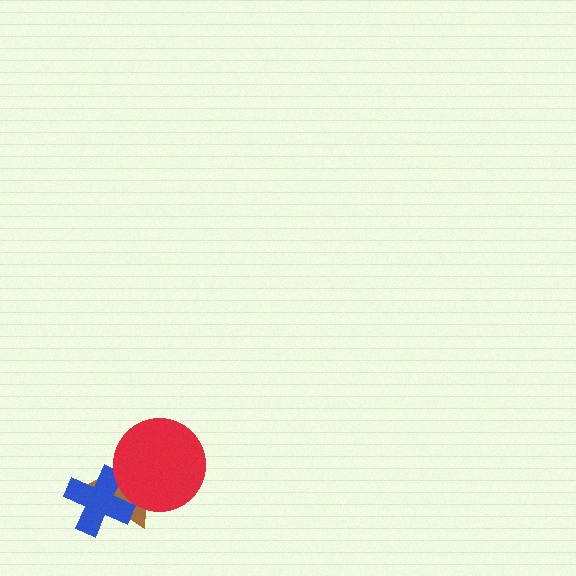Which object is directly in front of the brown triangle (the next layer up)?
The blue cross is directly in front of the brown triangle.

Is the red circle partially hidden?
No, no other shape covers it.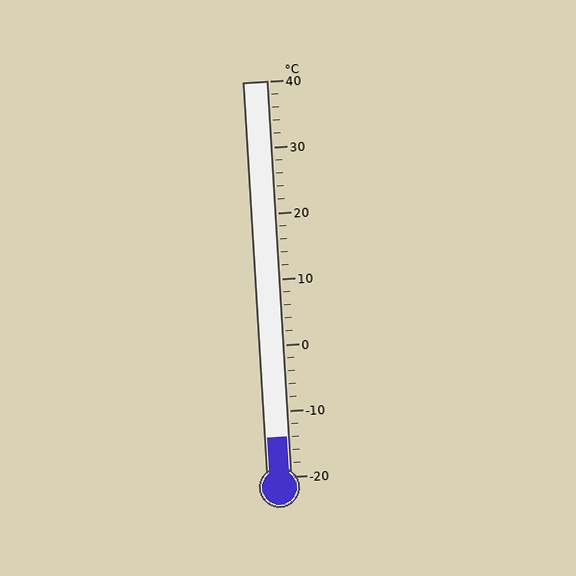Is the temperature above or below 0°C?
The temperature is below 0°C.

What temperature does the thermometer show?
The thermometer shows approximately -14°C.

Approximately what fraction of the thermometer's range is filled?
The thermometer is filled to approximately 10% of its range.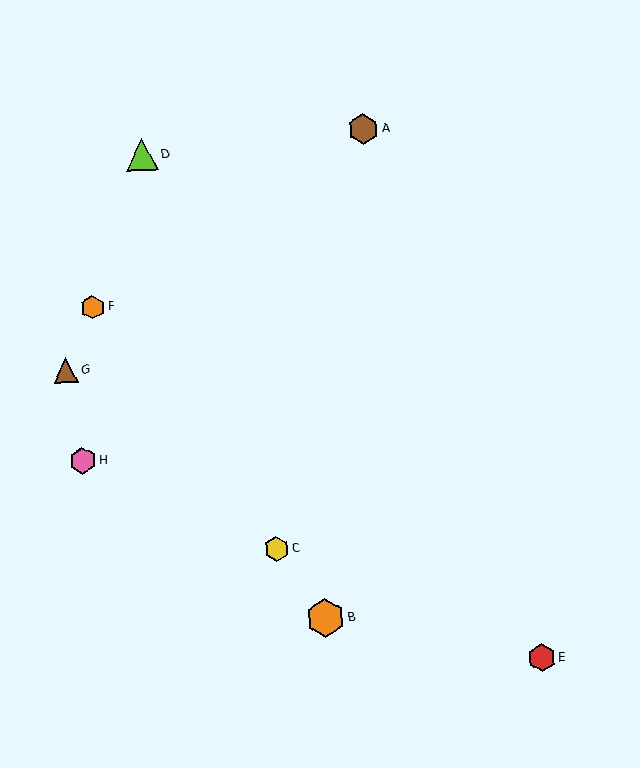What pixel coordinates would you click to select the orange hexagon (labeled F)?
Click at (93, 307) to select the orange hexagon F.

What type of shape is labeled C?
Shape C is a yellow hexagon.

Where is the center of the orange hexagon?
The center of the orange hexagon is at (93, 307).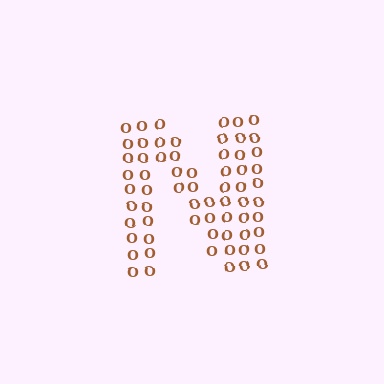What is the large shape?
The large shape is the letter N.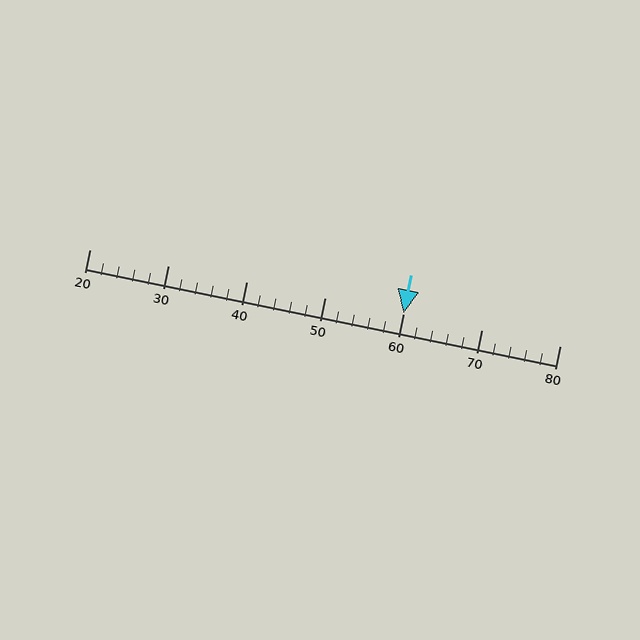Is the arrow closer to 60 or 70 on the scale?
The arrow is closer to 60.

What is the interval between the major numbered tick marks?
The major tick marks are spaced 10 units apart.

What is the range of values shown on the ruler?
The ruler shows values from 20 to 80.